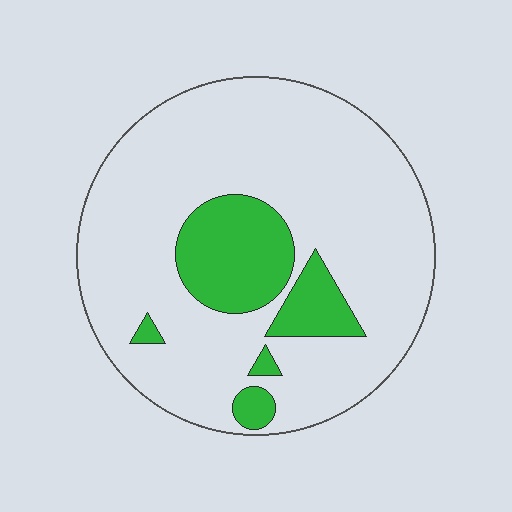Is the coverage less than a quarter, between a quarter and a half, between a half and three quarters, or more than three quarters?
Less than a quarter.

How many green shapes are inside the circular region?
5.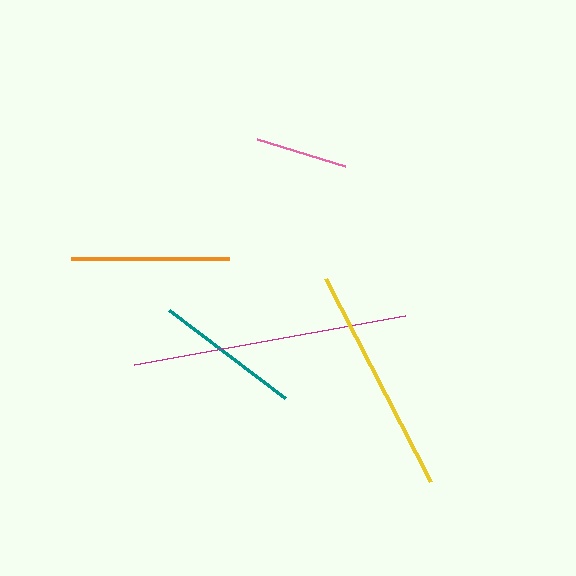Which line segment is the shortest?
The pink line is the shortest at approximately 92 pixels.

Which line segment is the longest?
The magenta line is the longest at approximately 275 pixels.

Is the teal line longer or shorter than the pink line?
The teal line is longer than the pink line.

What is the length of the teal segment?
The teal segment is approximately 146 pixels long.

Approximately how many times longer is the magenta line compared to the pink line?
The magenta line is approximately 3.0 times the length of the pink line.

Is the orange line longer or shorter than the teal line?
The orange line is longer than the teal line.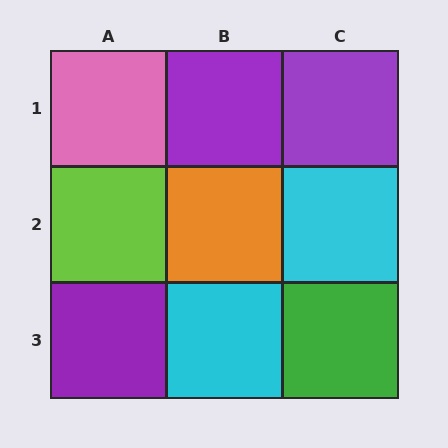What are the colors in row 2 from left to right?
Lime, orange, cyan.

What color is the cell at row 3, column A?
Purple.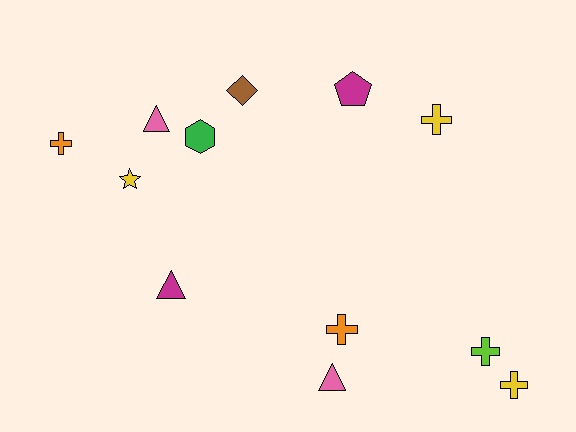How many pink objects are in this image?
There are 2 pink objects.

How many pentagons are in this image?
There is 1 pentagon.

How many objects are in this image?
There are 12 objects.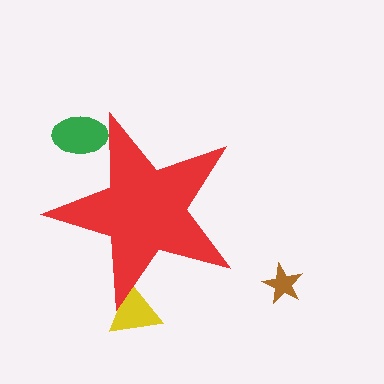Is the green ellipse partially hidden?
Yes, the green ellipse is partially hidden behind the red star.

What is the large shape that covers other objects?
A red star.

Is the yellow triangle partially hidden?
Yes, the yellow triangle is partially hidden behind the red star.